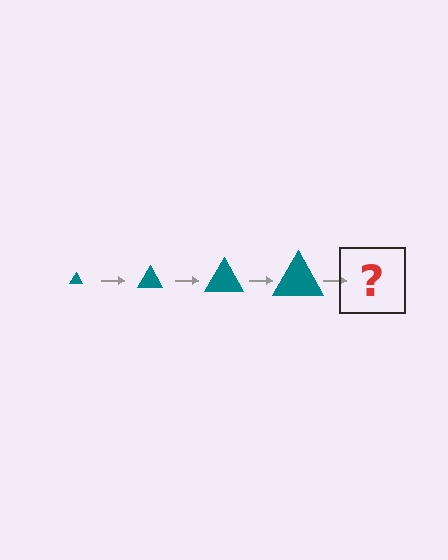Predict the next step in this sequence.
The next step is a teal triangle, larger than the previous one.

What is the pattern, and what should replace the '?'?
The pattern is that the triangle gets progressively larger each step. The '?' should be a teal triangle, larger than the previous one.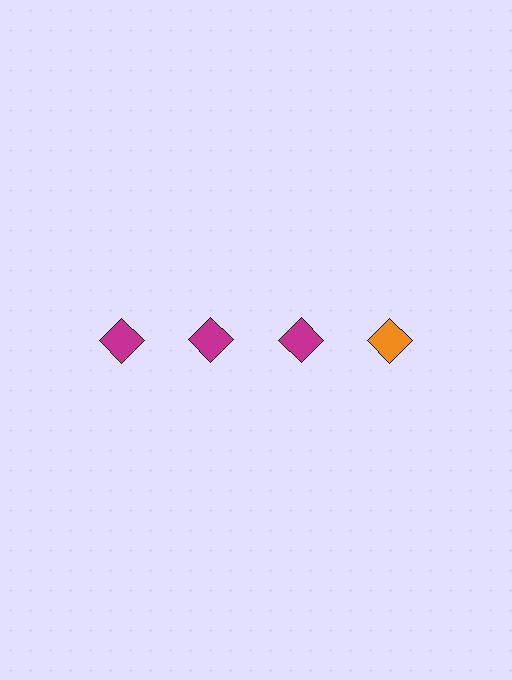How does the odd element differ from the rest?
It has a different color: orange instead of magenta.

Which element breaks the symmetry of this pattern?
The orange diamond in the top row, second from right column breaks the symmetry. All other shapes are magenta diamonds.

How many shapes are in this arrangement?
There are 4 shapes arranged in a grid pattern.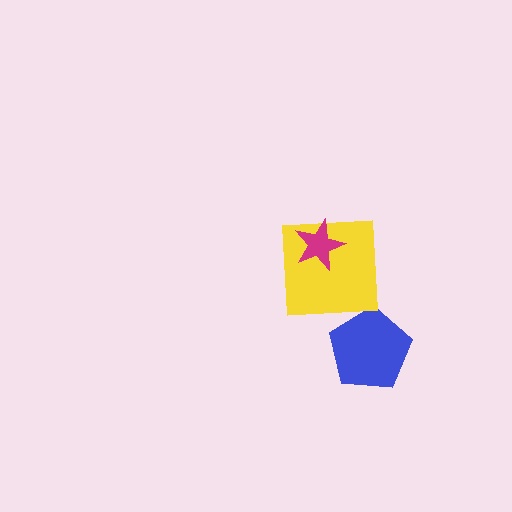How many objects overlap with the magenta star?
1 object overlaps with the magenta star.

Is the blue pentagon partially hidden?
No, no other shape covers it.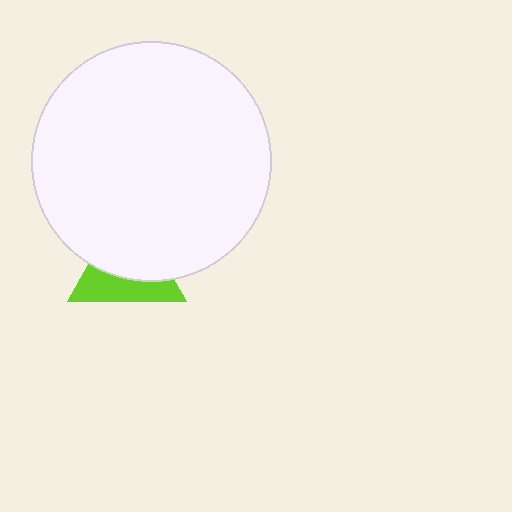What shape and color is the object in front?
The object in front is a white circle.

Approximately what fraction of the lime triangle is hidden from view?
Roughly 59% of the lime triangle is hidden behind the white circle.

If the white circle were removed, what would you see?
You would see the complete lime triangle.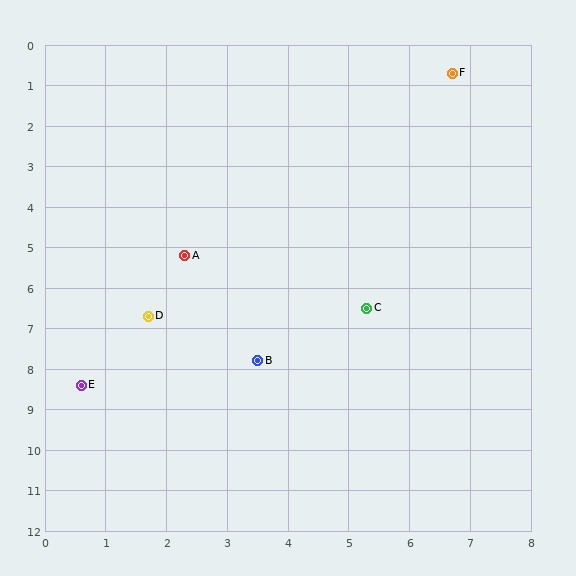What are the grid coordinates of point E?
Point E is at approximately (0.6, 8.4).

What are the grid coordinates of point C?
Point C is at approximately (5.3, 6.5).